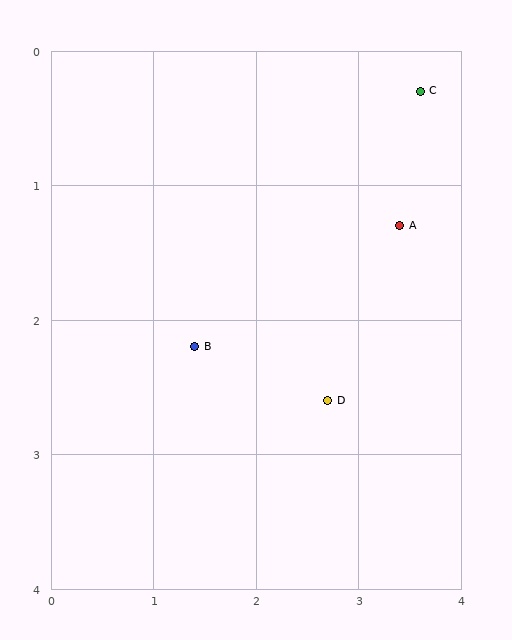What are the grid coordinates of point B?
Point B is at approximately (1.4, 2.2).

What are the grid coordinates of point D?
Point D is at approximately (2.7, 2.6).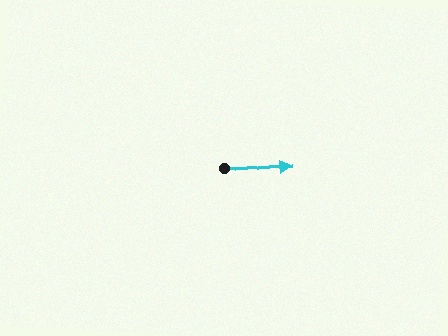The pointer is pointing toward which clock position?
Roughly 3 o'clock.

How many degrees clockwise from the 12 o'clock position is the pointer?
Approximately 86 degrees.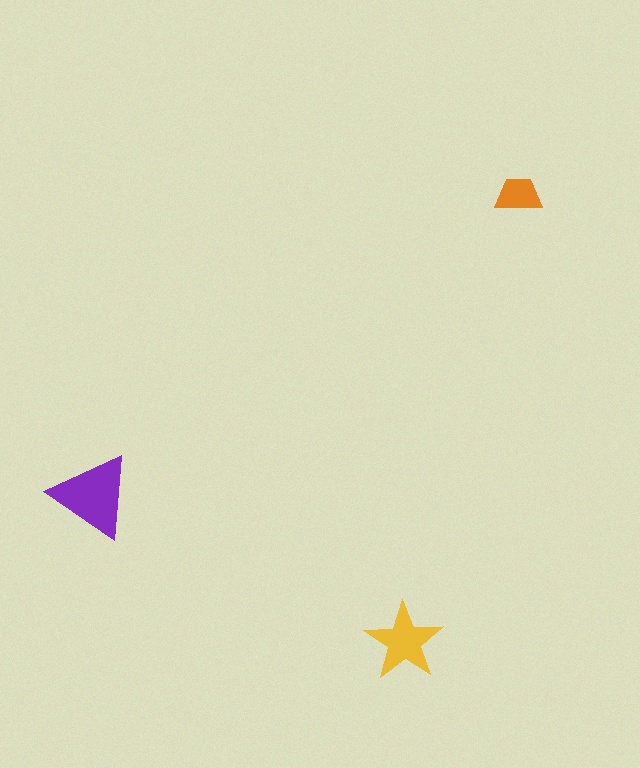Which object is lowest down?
The yellow star is bottommost.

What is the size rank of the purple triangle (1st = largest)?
1st.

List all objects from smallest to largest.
The orange trapezoid, the yellow star, the purple triangle.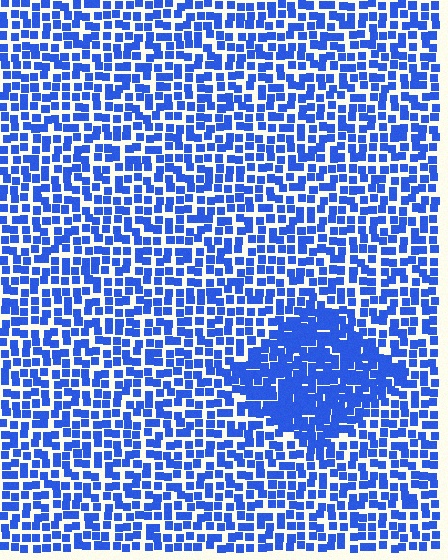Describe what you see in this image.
The image contains small blue elements arranged at two different densities. A diamond-shaped region is visible where the elements are more densely packed than the surrounding area.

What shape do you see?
I see a diamond.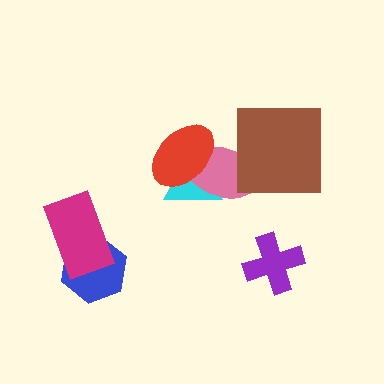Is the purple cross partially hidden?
No, no other shape covers it.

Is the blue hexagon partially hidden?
Yes, it is partially covered by another shape.